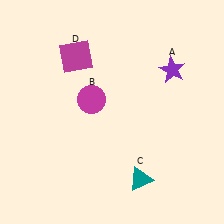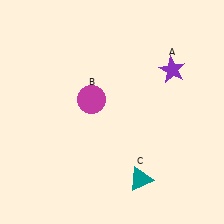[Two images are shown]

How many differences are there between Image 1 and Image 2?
There is 1 difference between the two images.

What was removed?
The magenta square (D) was removed in Image 2.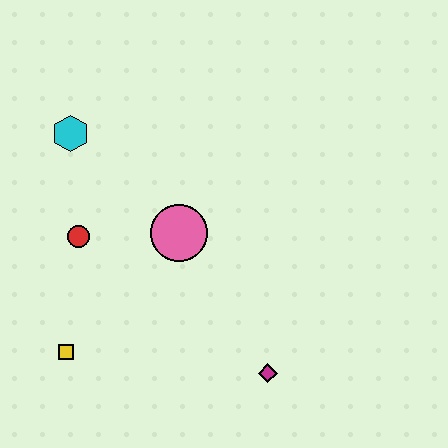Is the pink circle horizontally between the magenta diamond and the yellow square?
Yes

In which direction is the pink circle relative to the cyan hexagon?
The pink circle is to the right of the cyan hexagon.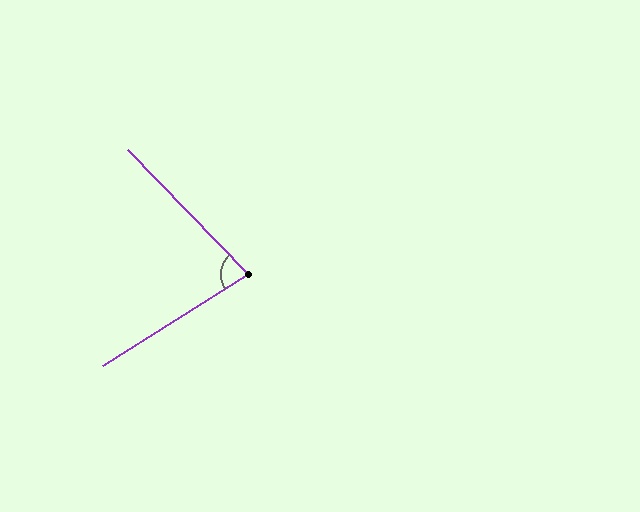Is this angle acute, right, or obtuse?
It is acute.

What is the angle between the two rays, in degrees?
Approximately 78 degrees.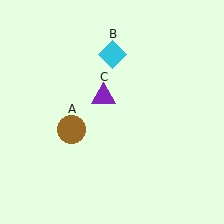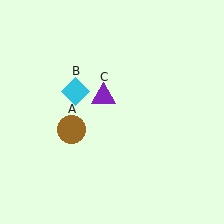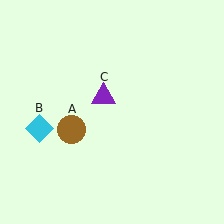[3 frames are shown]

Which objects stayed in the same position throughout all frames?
Brown circle (object A) and purple triangle (object C) remained stationary.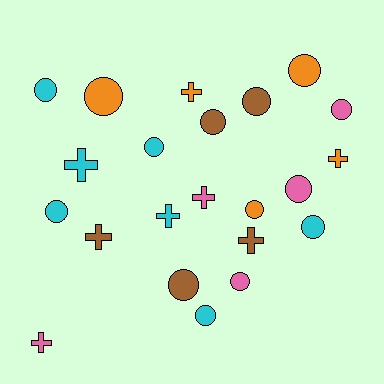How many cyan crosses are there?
There are 2 cyan crosses.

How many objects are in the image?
There are 22 objects.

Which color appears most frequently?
Cyan, with 7 objects.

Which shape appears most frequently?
Circle, with 14 objects.